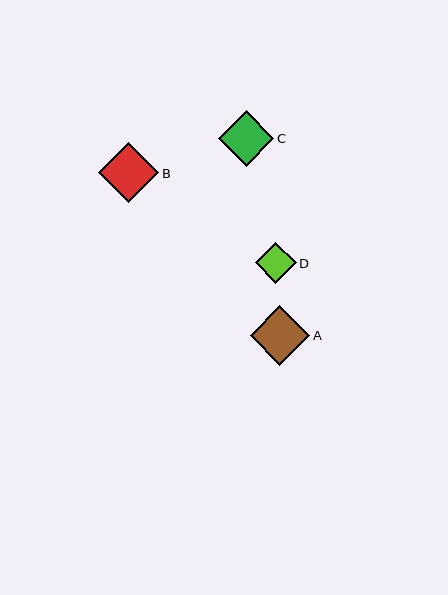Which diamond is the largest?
Diamond A is the largest with a size of approximately 60 pixels.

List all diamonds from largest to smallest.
From largest to smallest: A, B, C, D.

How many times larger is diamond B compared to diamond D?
Diamond B is approximately 1.5 times the size of diamond D.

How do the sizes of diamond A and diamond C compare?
Diamond A and diamond C are approximately the same size.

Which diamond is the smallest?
Diamond D is the smallest with a size of approximately 41 pixels.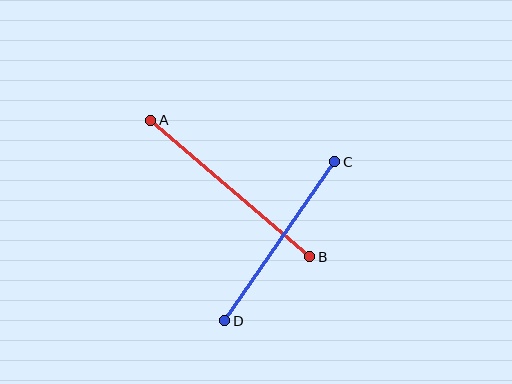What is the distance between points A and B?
The distance is approximately 210 pixels.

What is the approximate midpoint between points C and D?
The midpoint is at approximately (280, 241) pixels.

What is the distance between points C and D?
The distance is approximately 193 pixels.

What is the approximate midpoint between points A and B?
The midpoint is at approximately (230, 188) pixels.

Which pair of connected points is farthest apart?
Points A and B are farthest apart.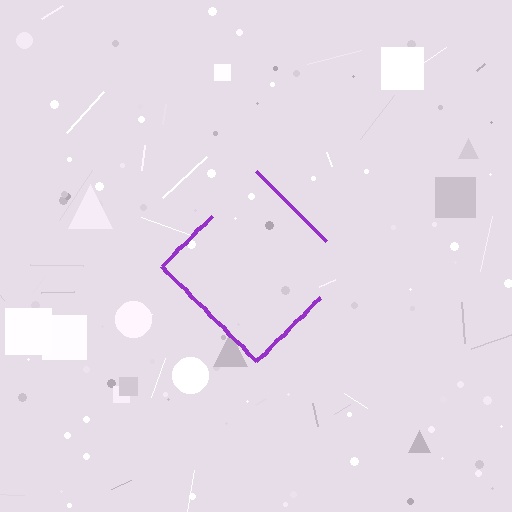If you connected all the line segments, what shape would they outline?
They would outline a diamond.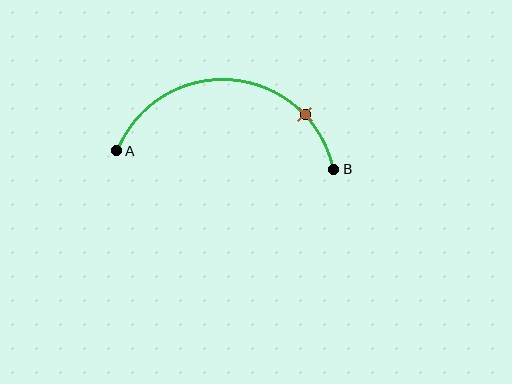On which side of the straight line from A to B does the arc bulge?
The arc bulges above the straight line connecting A and B.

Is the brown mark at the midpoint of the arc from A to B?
No. The brown mark lies on the arc but is closer to endpoint B. The arc midpoint would be at the point on the curve equidistant along the arc from both A and B.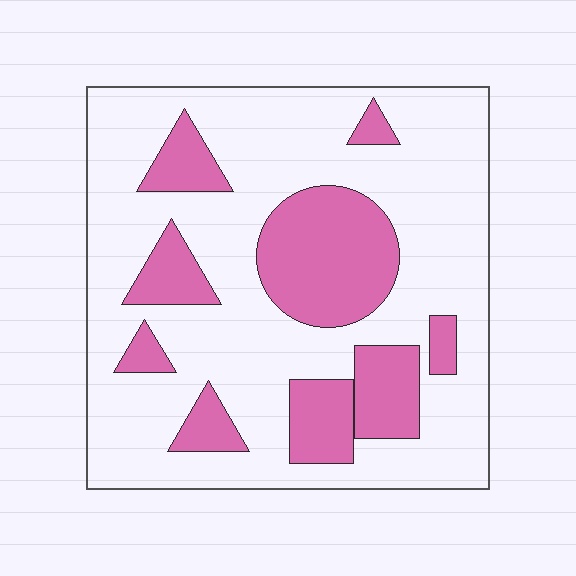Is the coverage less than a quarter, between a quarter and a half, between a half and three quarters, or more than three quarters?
Between a quarter and a half.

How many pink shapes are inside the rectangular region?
9.